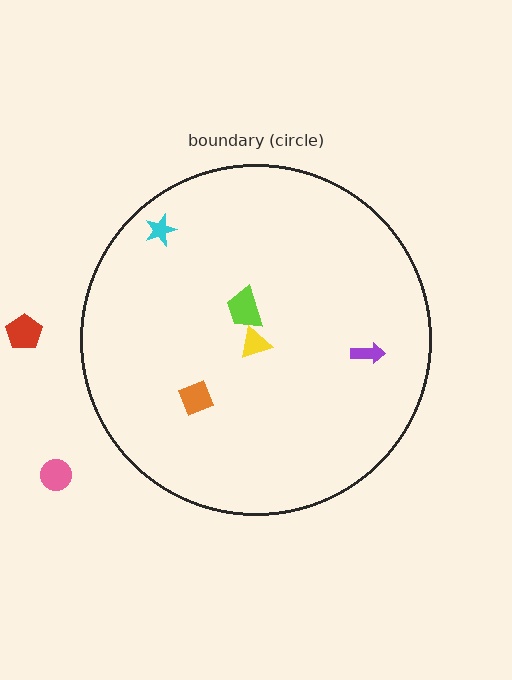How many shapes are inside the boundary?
5 inside, 2 outside.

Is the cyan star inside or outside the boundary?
Inside.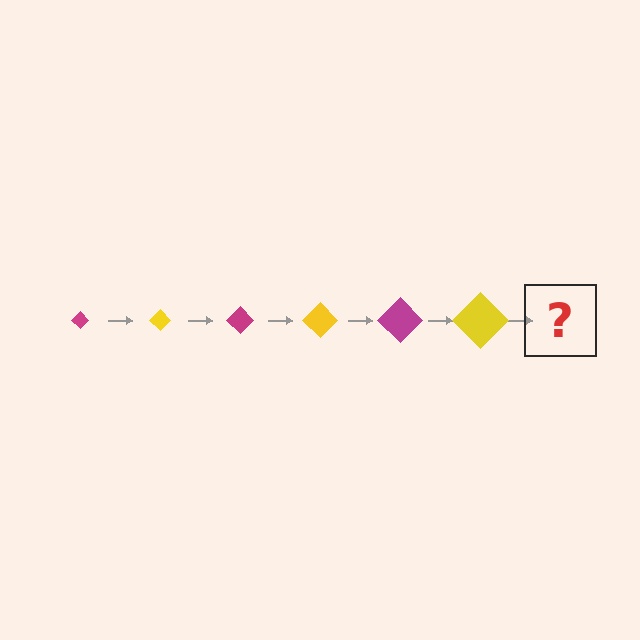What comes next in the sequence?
The next element should be a magenta diamond, larger than the previous one.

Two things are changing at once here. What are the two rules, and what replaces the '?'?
The two rules are that the diamond grows larger each step and the color cycles through magenta and yellow. The '?' should be a magenta diamond, larger than the previous one.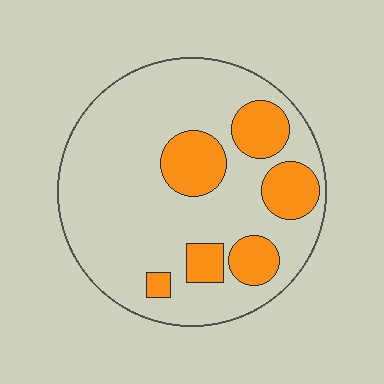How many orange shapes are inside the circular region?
6.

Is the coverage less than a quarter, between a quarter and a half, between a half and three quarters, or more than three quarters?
Less than a quarter.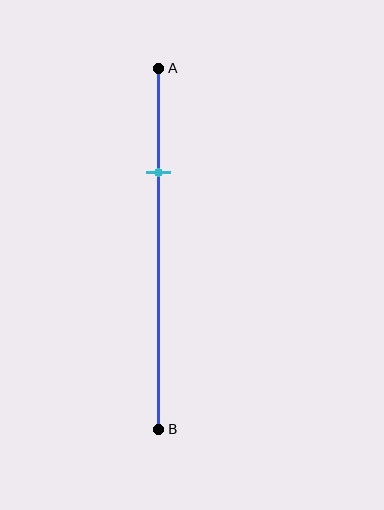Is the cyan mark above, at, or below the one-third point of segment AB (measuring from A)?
The cyan mark is above the one-third point of segment AB.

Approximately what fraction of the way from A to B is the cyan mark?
The cyan mark is approximately 30% of the way from A to B.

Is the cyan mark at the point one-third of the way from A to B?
No, the mark is at about 30% from A, not at the 33% one-third point.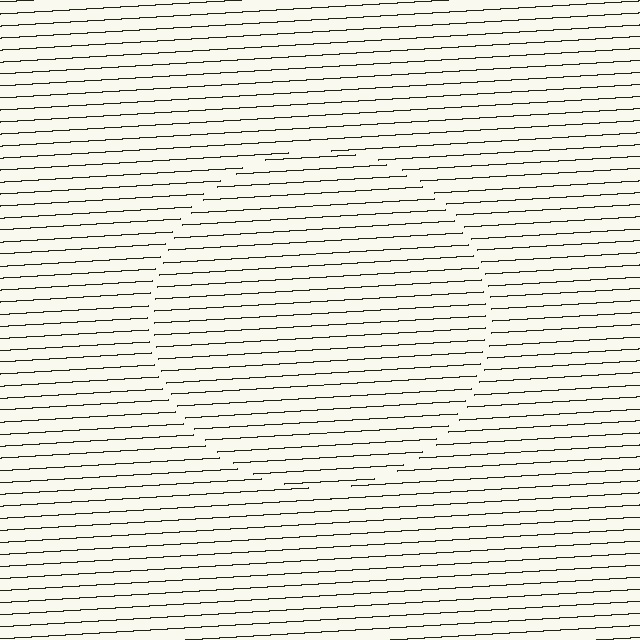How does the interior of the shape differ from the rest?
The interior of the shape contains the same grating, shifted by half a period — the contour is defined by the phase discontinuity where line-ends from the inner and outer gratings abut.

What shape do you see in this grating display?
An illusory circle. The interior of the shape contains the same grating, shifted by half a period — the contour is defined by the phase discontinuity where line-ends from the inner and outer gratings abut.